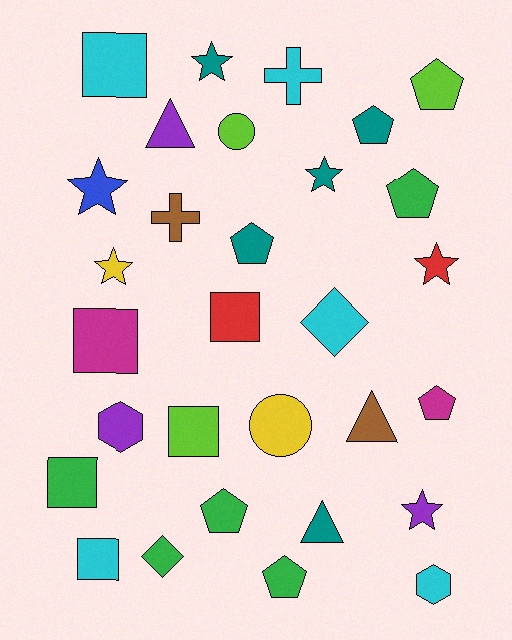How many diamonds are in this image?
There are 2 diamonds.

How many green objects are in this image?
There are 5 green objects.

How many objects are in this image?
There are 30 objects.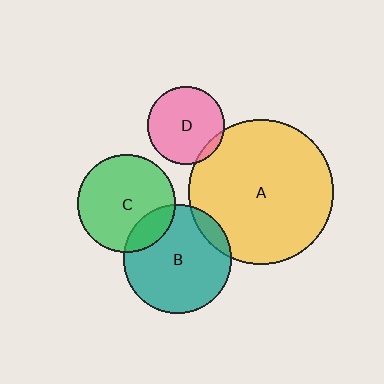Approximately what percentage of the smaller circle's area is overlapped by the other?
Approximately 10%.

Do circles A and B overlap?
Yes.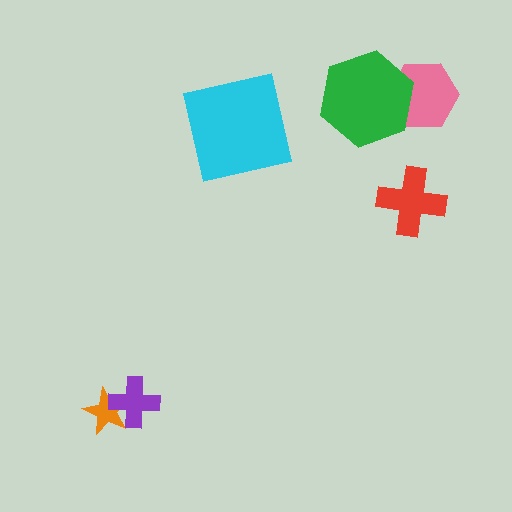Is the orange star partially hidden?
Yes, it is partially covered by another shape.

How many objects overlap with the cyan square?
0 objects overlap with the cyan square.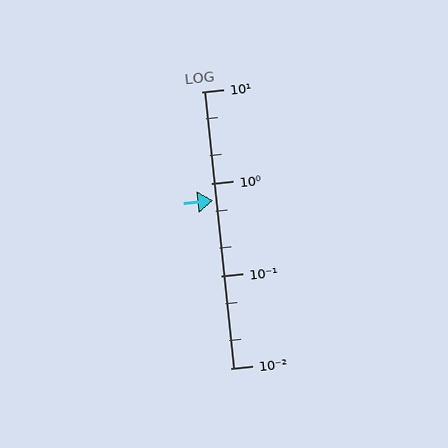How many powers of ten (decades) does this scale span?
The scale spans 3 decades, from 0.01 to 10.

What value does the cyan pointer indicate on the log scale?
The pointer indicates approximately 0.66.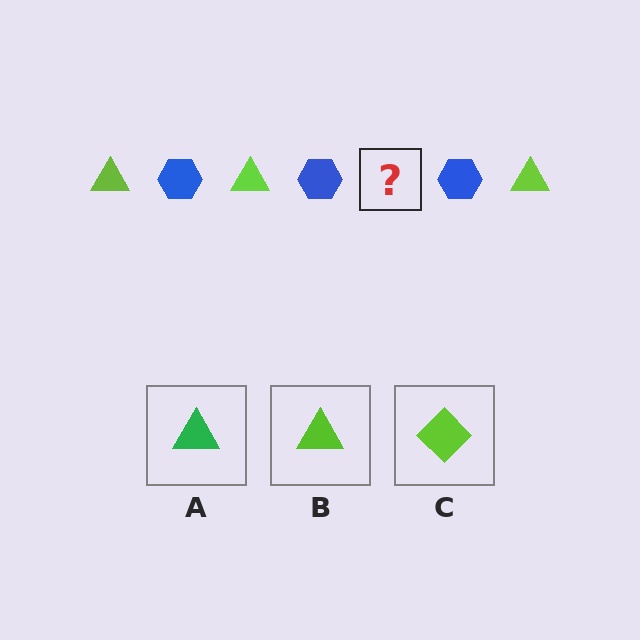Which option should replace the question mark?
Option B.